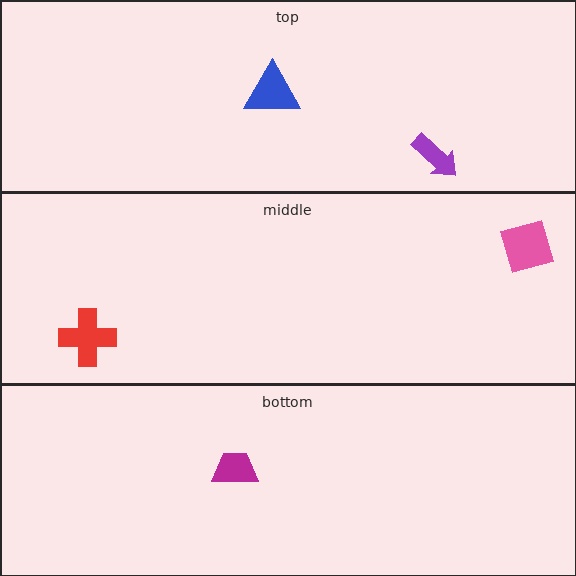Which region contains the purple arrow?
The top region.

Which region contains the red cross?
The middle region.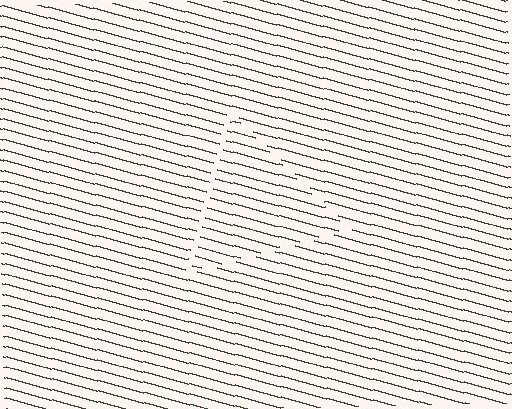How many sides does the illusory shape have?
3 sides — the line-ends trace a triangle.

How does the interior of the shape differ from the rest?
The interior of the shape contains the same grating, shifted by half a period — the contour is defined by the phase discontinuity where line-ends from the inner and outer gratings abut.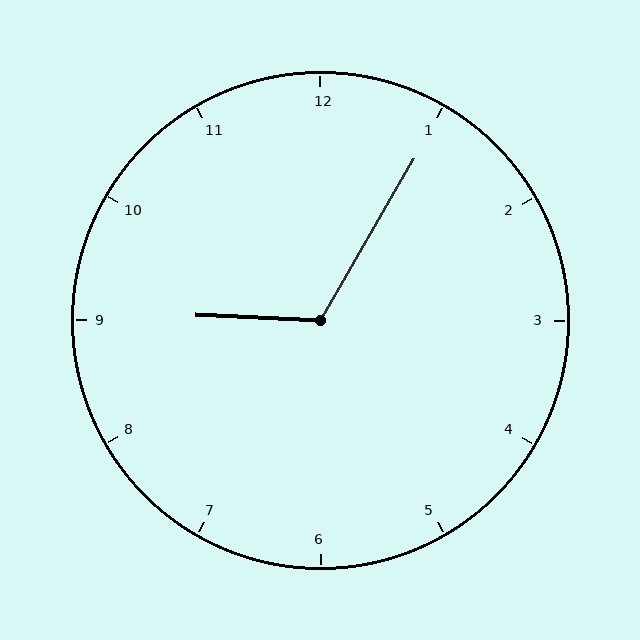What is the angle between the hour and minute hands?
Approximately 118 degrees.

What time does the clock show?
9:05.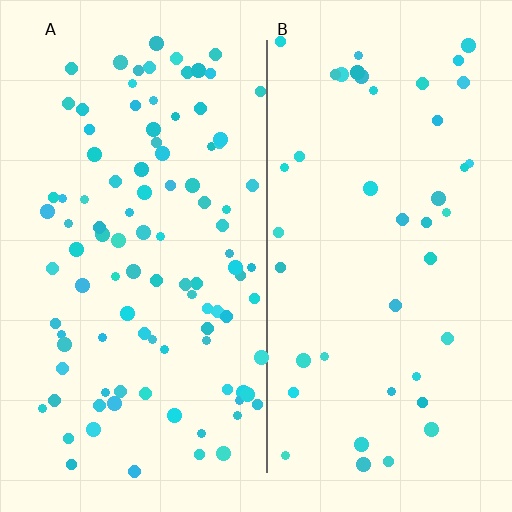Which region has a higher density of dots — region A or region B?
A (the left).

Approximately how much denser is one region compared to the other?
Approximately 2.4× — region A over region B.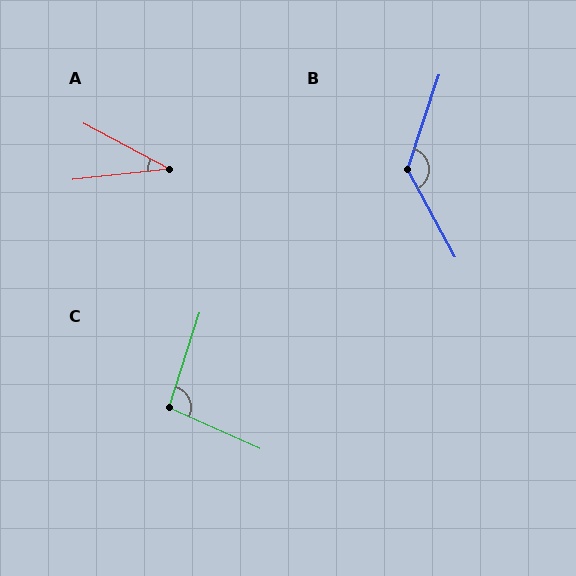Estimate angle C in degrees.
Approximately 96 degrees.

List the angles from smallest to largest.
A (34°), C (96°), B (133°).